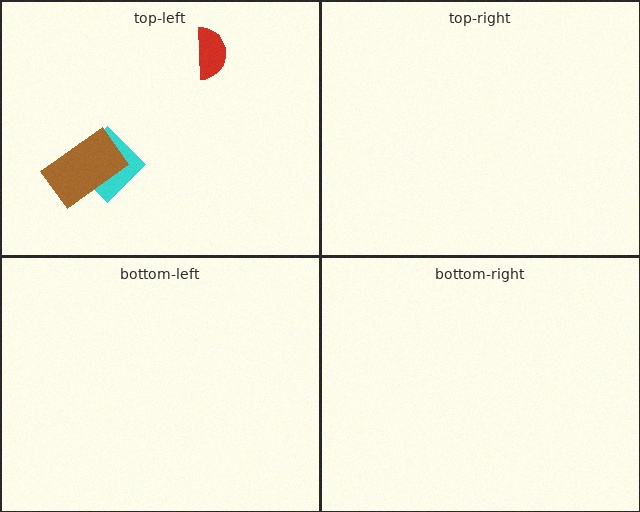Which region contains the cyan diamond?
The top-left region.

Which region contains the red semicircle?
The top-left region.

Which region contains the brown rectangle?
The top-left region.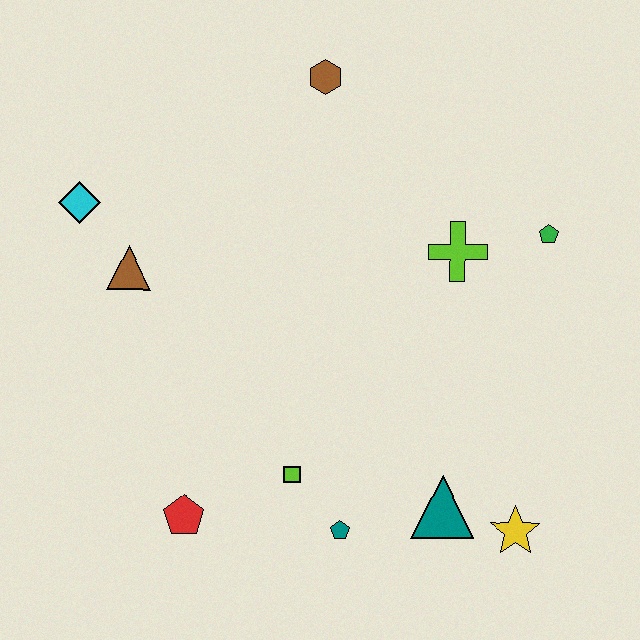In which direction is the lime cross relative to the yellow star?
The lime cross is above the yellow star.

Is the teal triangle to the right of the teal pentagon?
Yes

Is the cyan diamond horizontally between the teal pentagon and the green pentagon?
No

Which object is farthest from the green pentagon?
The cyan diamond is farthest from the green pentagon.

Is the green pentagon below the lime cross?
No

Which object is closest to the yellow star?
The teal triangle is closest to the yellow star.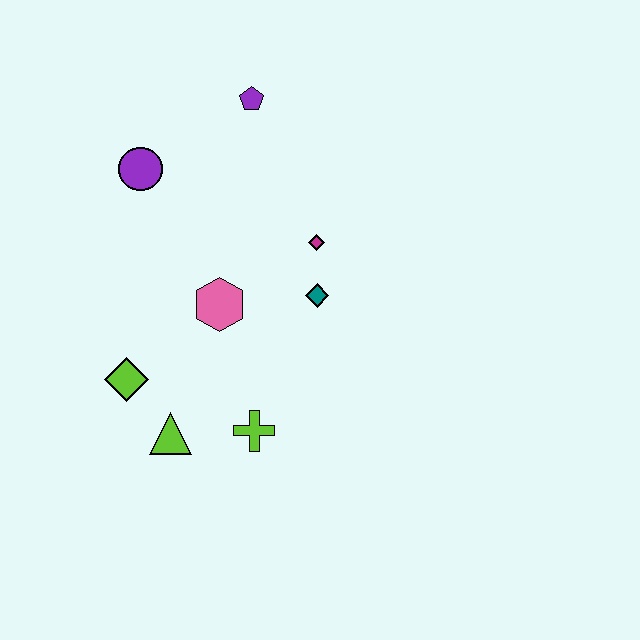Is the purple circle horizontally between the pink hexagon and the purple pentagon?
No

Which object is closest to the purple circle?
The purple pentagon is closest to the purple circle.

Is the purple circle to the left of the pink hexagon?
Yes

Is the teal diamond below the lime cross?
No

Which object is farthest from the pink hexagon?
The purple pentagon is farthest from the pink hexagon.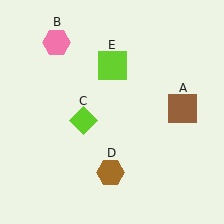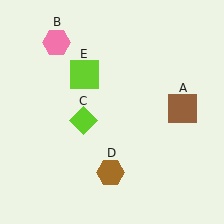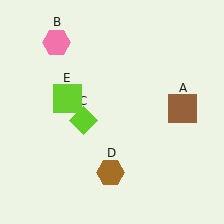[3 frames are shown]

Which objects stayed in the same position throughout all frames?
Brown square (object A) and pink hexagon (object B) and lime diamond (object C) and brown hexagon (object D) remained stationary.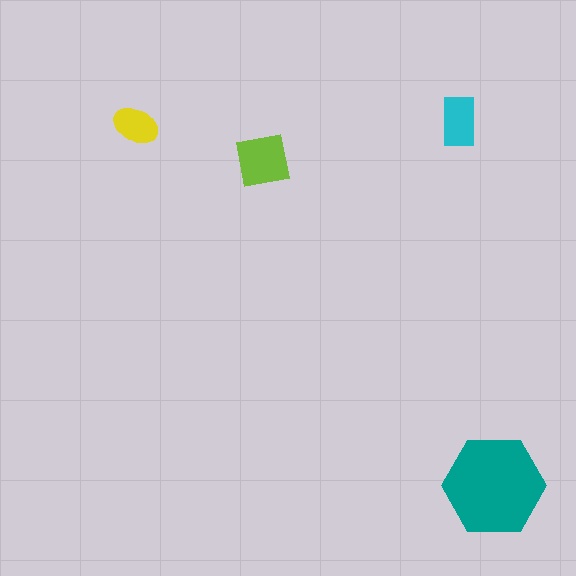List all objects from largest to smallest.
The teal hexagon, the lime square, the cyan rectangle, the yellow ellipse.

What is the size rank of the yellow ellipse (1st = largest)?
4th.